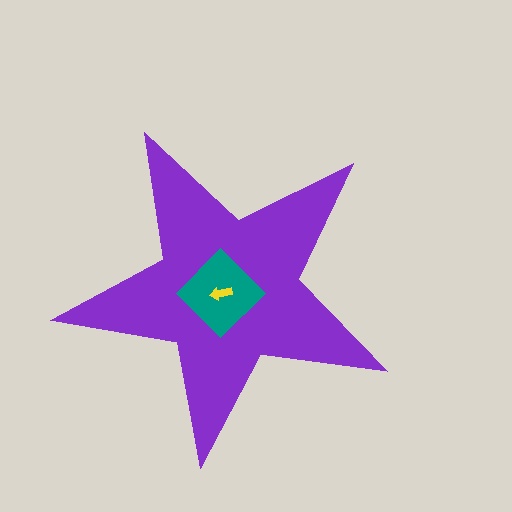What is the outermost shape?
The purple star.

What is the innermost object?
The yellow arrow.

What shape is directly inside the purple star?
The teal diamond.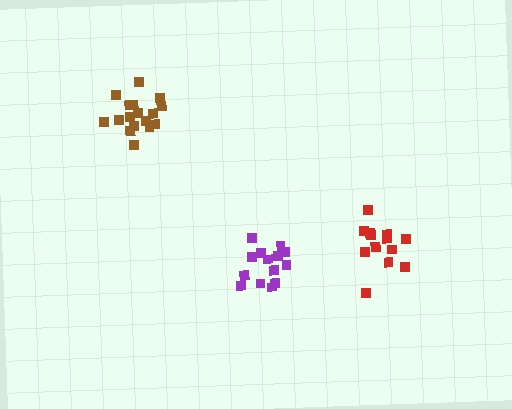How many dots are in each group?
Group 1: 14 dots, Group 2: 13 dots, Group 3: 17 dots (44 total).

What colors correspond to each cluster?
The clusters are colored: purple, red, brown.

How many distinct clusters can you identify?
There are 3 distinct clusters.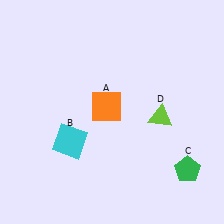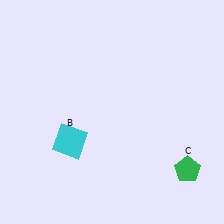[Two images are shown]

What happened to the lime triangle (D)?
The lime triangle (D) was removed in Image 2. It was in the bottom-right area of Image 1.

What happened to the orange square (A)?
The orange square (A) was removed in Image 2. It was in the top-left area of Image 1.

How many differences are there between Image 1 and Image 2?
There are 2 differences between the two images.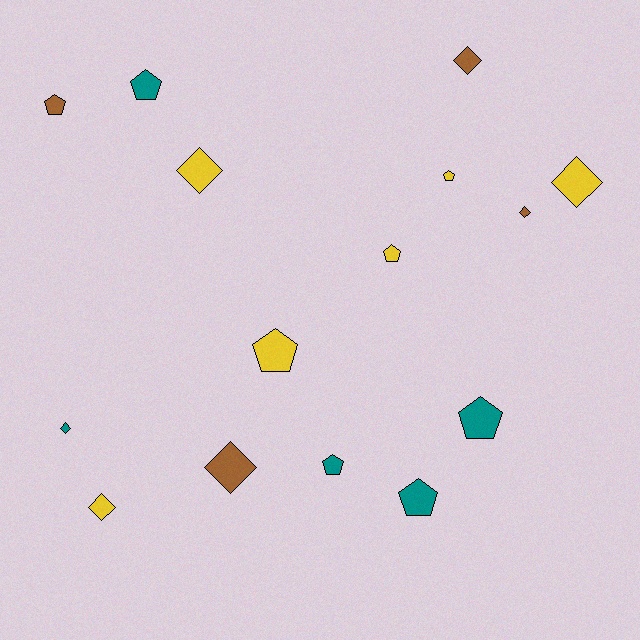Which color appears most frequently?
Yellow, with 6 objects.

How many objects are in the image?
There are 15 objects.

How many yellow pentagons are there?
There are 3 yellow pentagons.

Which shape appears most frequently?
Pentagon, with 8 objects.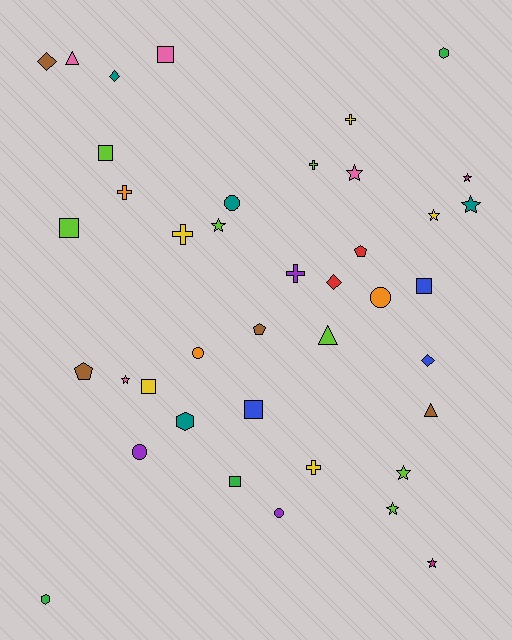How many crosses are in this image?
There are 6 crosses.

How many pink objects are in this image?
There are 4 pink objects.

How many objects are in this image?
There are 40 objects.